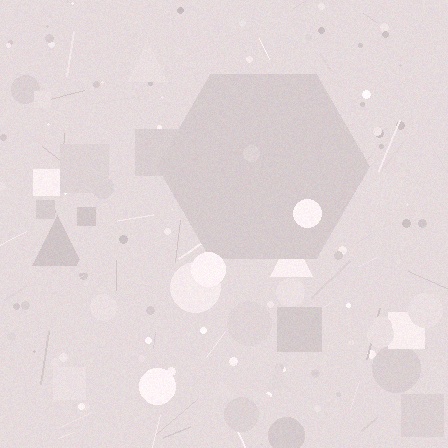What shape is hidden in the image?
A hexagon is hidden in the image.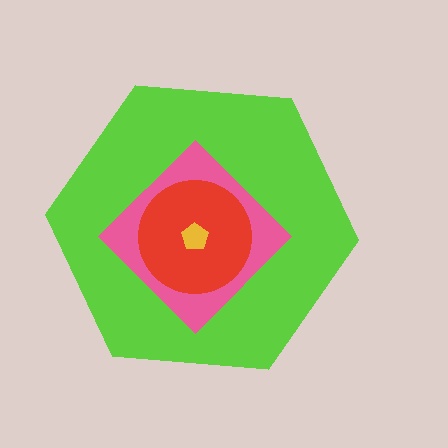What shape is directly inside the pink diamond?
The red circle.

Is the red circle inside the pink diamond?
Yes.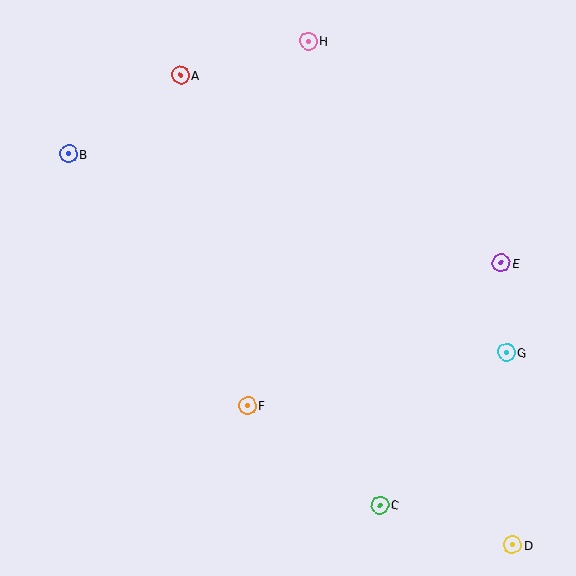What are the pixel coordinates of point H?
Point H is at (308, 41).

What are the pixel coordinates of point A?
Point A is at (180, 76).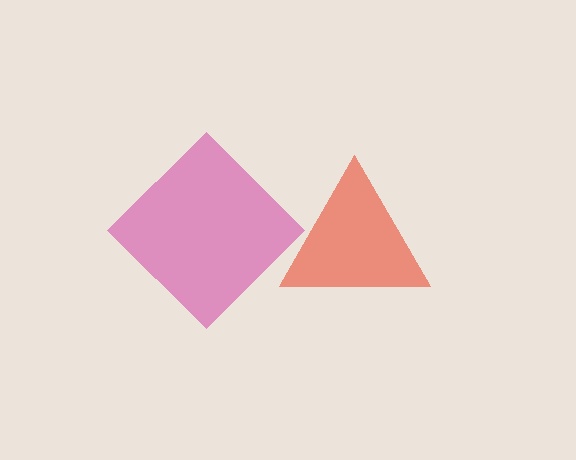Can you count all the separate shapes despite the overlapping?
Yes, there are 2 separate shapes.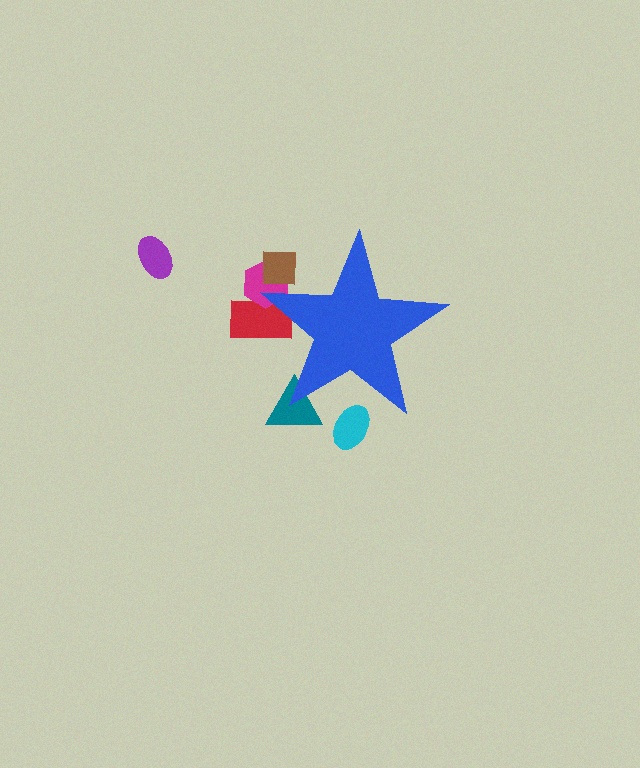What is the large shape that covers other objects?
A blue star.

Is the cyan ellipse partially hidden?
Yes, the cyan ellipse is partially hidden behind the blue star.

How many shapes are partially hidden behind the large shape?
5 shapes are partially hidden.